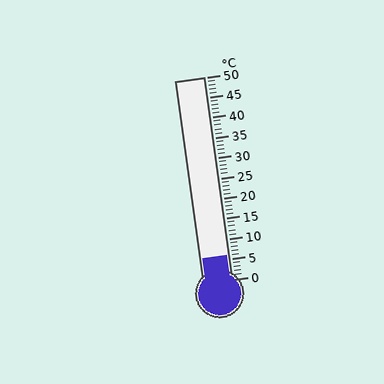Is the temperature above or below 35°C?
The temperature is below 35°C.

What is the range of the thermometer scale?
The thermometer scale ranges from 0°C to 50°C.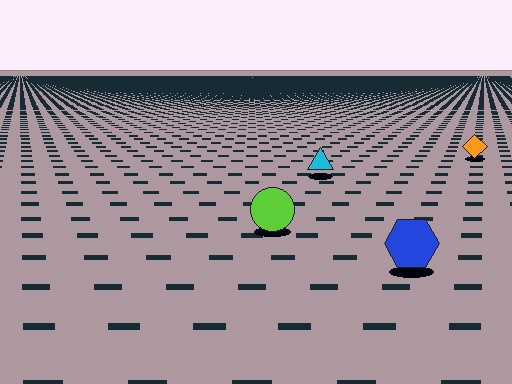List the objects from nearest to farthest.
From nearest to farthest: the blue hexagon, the lime circle, the cyan triangle, the orange diamond.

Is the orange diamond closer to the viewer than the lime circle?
No. The lime circle is closer — you can tell from the texture gradient: the ground texture is coarser near it.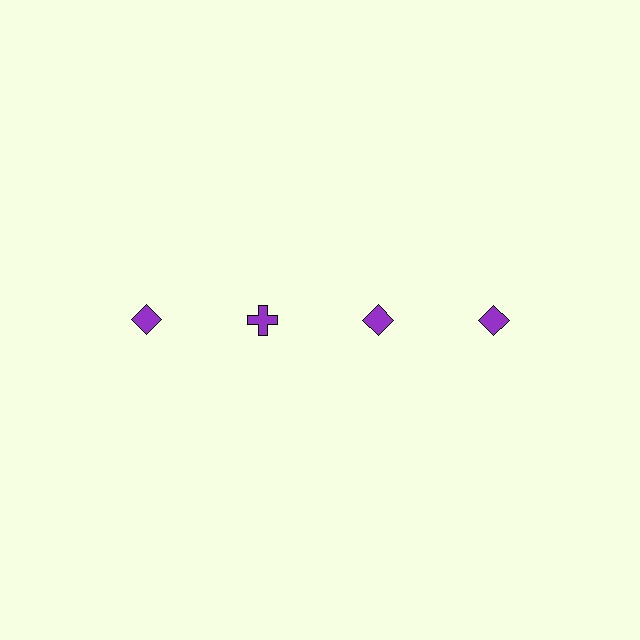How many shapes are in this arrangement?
There are 4 shapes arranged in a grid pattern.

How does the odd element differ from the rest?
It has a different shape: cross instead of diamond.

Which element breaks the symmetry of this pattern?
The purple cross in the top row, second from left column breaks the symmetry. All other shapes are purple diamonds.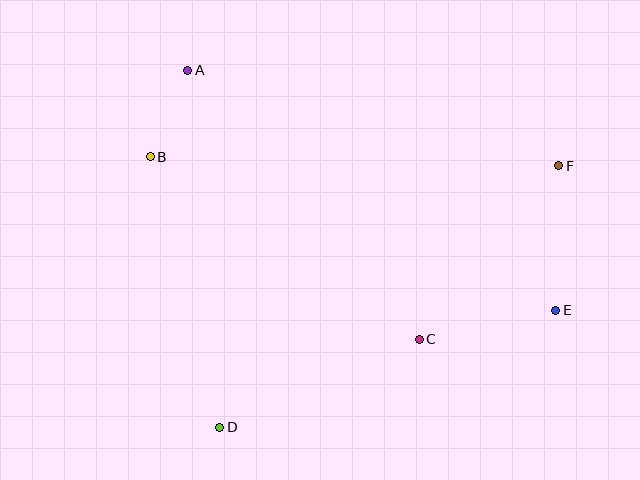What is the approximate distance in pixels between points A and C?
The distance between A and C is approximately 355 pixels.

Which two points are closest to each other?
Points A and B are closest to each other.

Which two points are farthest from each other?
Points A and E are farthest from each other.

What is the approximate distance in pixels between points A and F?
The distance between A and F is approximately 383 pixels.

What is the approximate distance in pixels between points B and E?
The distance between B and E is approximately 433 pixels.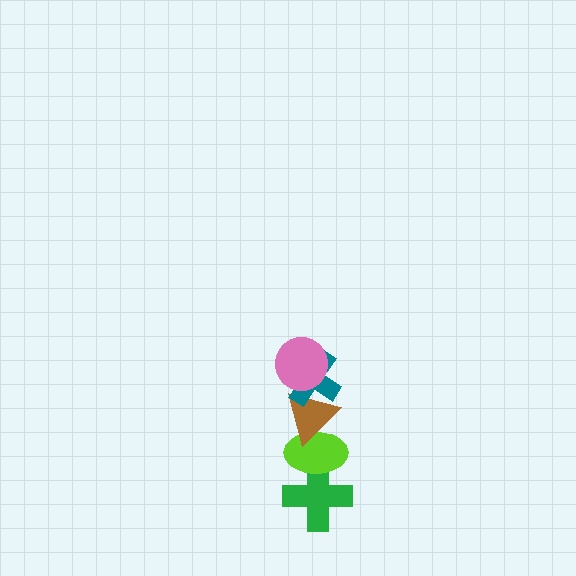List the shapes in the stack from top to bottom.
From top to bottom: the pink circle, the teal cross, the brown triangle, the lime ellipse, the green cross.